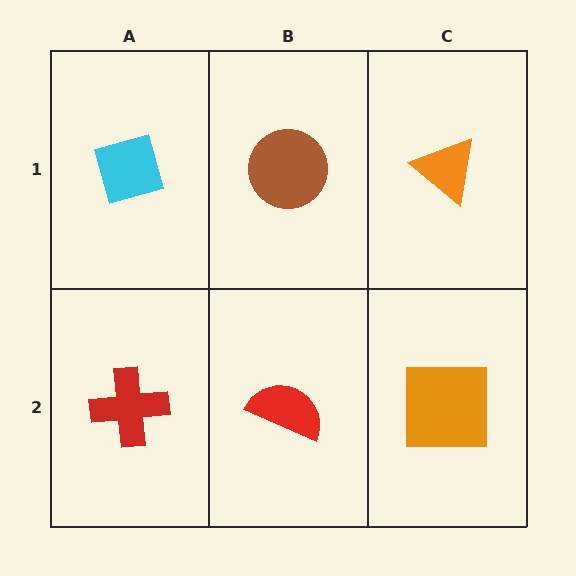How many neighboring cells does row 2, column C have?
2.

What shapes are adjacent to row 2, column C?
An orange triangle (row 1, column C), a red semicircle (row 2, column B).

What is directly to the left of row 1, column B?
A cyan diamond.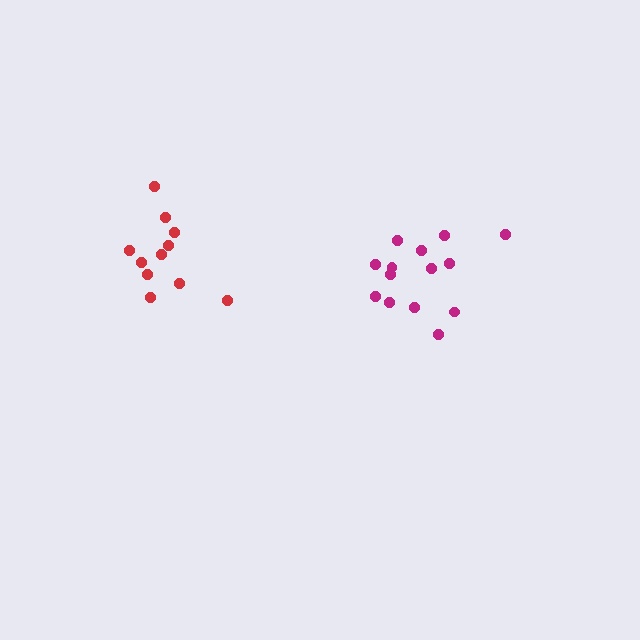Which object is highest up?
The magenta cluster is topmost.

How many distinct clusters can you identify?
There are 2 distinct clusters.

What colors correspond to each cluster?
The clusters are colored: red, magenta.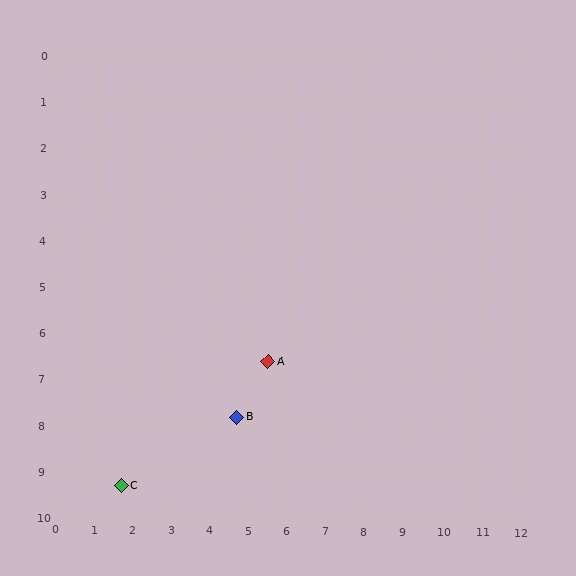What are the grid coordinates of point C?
Point C is at approximately (1.7, 9.3).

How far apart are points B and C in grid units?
Points B and C are about 3.4 grid units apart.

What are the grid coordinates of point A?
Point A is at approximately (5.5, 6.6).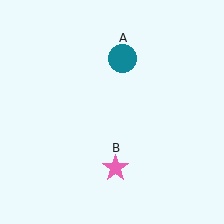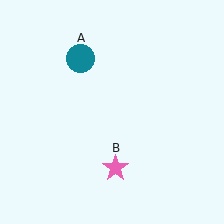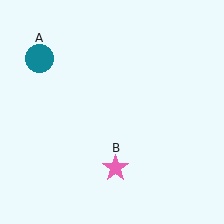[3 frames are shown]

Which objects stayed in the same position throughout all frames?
Pink star (object B) remained stationary.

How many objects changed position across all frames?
1 object changed position: teal circle (object A).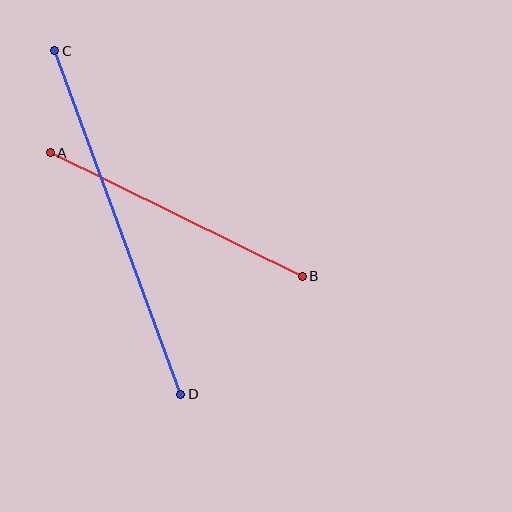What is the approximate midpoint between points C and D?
The midpoint is at approximately (118, 223) pixels.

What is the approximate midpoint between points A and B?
The midpoint is at approximately (176, 214) pixels.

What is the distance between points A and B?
The distance is approximately 281 pixels.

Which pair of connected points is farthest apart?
Points C and D are farthest apart.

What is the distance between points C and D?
The distance is approximately 366 pixels.